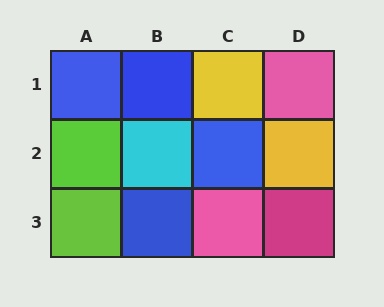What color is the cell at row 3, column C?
Pink.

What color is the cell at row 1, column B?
Blue.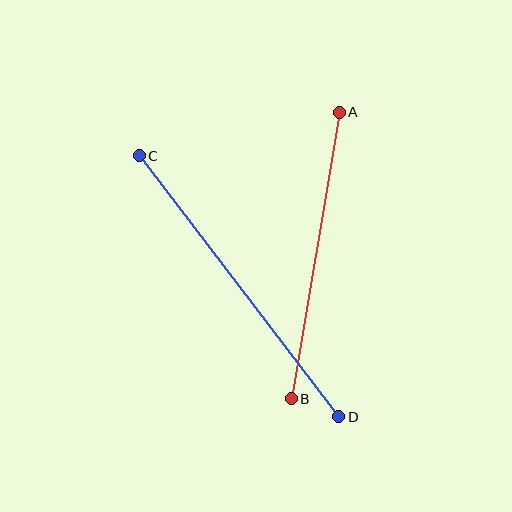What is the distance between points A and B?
The distance is approximately 291 pixels.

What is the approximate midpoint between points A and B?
The midpoint is at approximately (315, 255) pixels.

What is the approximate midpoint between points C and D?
The midpoint is at approximately (239, 286) pixels.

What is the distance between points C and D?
The distance is approximately 329 pixels.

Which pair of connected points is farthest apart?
Points C and D are farthest apart.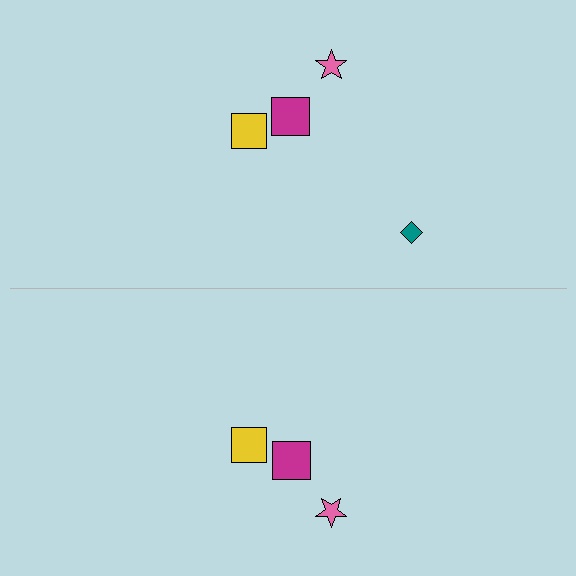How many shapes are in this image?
There are 7 shapes in this image.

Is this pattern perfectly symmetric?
No, the pattern is not perfectly symmetric. A teal diamond is missing from the bottom side.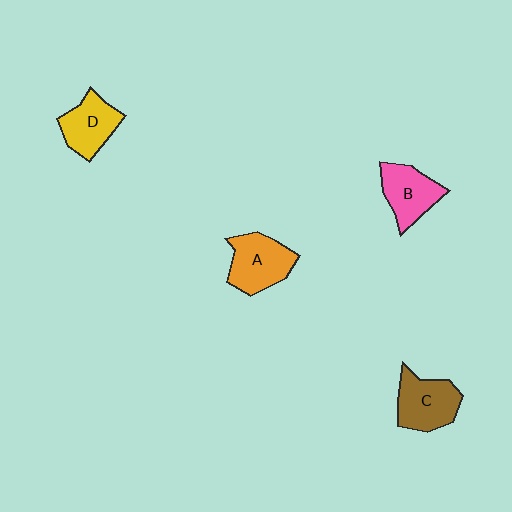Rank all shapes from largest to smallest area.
From largest to smallest: A (orange), C (brown), B (pink), D (yellow).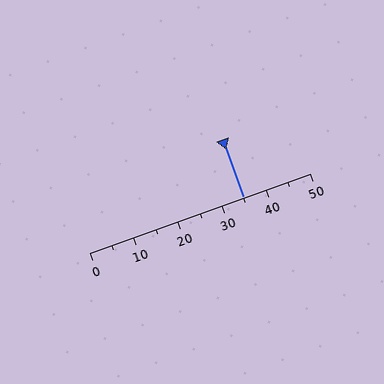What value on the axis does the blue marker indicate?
The marker indicates approximately 35.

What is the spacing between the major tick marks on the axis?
The major ticks are spaced 10 apart.